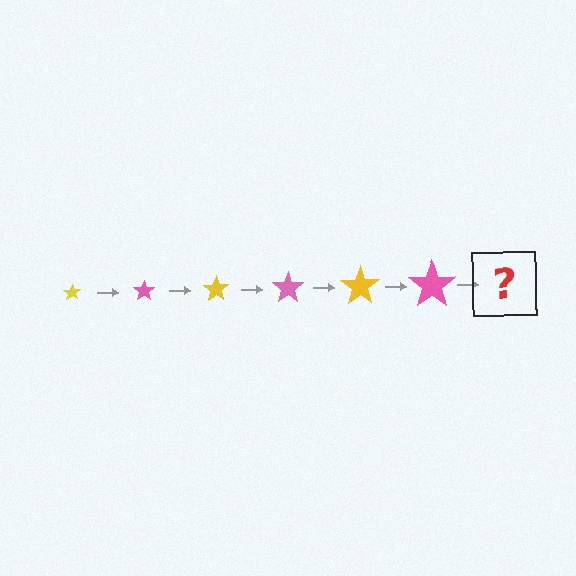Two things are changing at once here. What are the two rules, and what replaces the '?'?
The two rules are that the star grows larger each step and the color cycles through yellow and pink. The '?' should be a yellow star, larger than the previous one.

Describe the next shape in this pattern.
It should be a yellow star, larger than the previous one.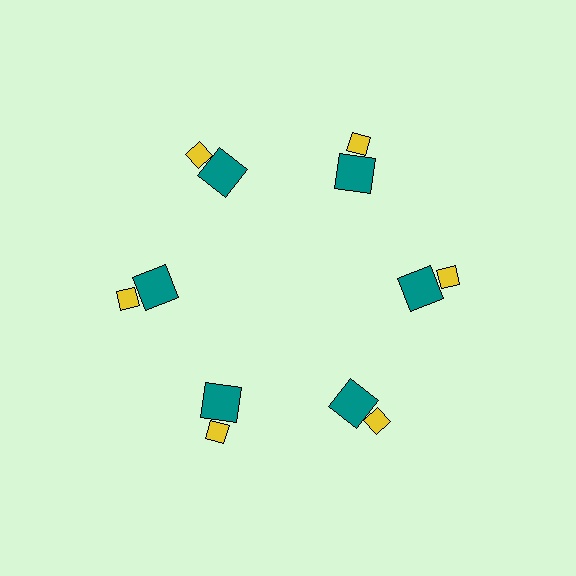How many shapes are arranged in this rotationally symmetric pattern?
There are 12 shapes, arranged in 6 groups of 2.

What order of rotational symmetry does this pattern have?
This pattern has 6-fold rotational symmetry.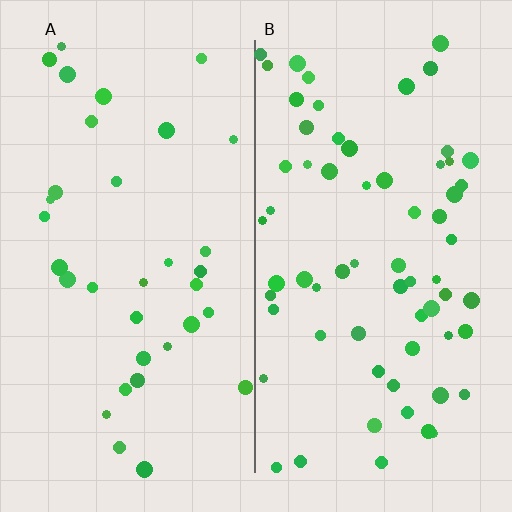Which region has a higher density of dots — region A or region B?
B (the right).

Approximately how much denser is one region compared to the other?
Approximately 1.9× — region B over region A.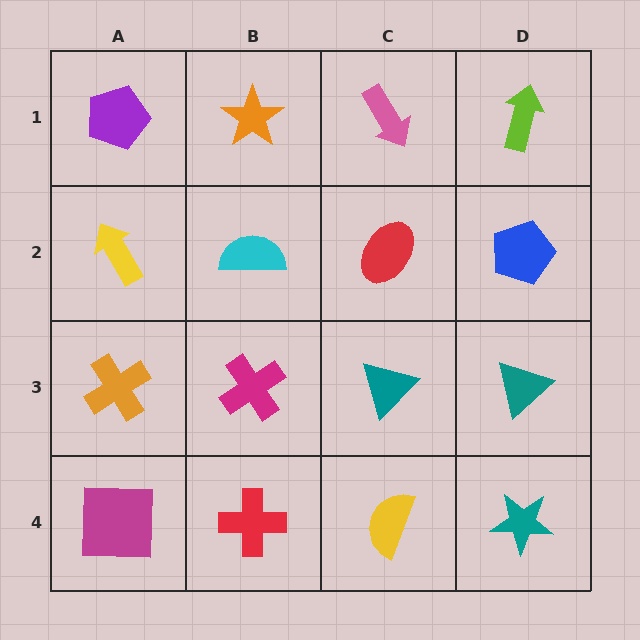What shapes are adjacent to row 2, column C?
A pink arrow (row 1, column C), a teal triangle (row 3, column C), a cyan semicircle (row 2, column B), a blue pentagon (row 2, column D).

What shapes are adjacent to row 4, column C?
A teal triangle (row 3, column C), a red cross (row 4, column B), a teal star (row 4, column D).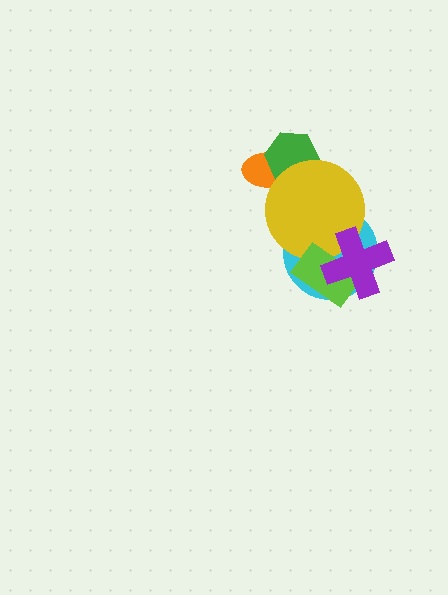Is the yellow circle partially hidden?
Yes, it is partially covered by another shape.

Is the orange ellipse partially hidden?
Yes, it is partially covered by another shape.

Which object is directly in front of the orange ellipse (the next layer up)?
The green hexagon is directly in front of the orange ellipse.